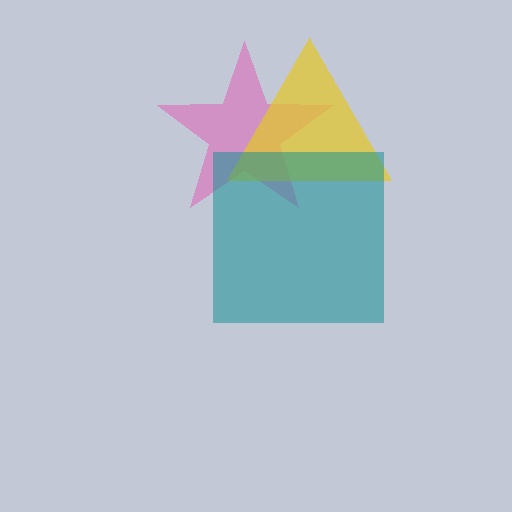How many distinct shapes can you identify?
There are 3 distinct shapes: a pink star, a yellow triangle, a teal square.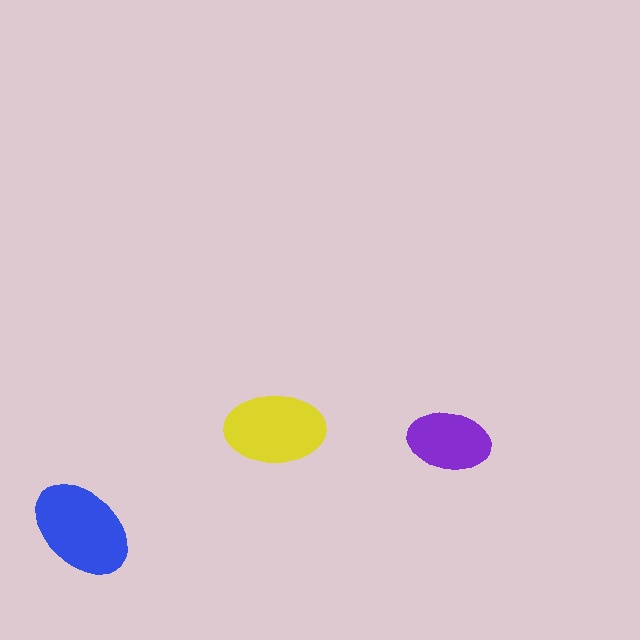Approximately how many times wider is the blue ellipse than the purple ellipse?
About 1.5 times wider.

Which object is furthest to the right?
The purple ellipse is rightmost.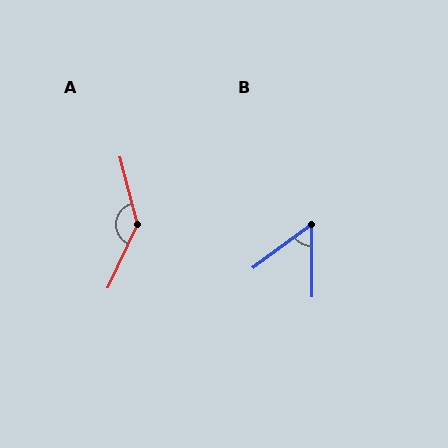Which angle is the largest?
A, at approximately 140 degrees.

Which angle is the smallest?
B, at approximately 54 degrees.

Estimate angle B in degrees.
Approximately 54 degrees.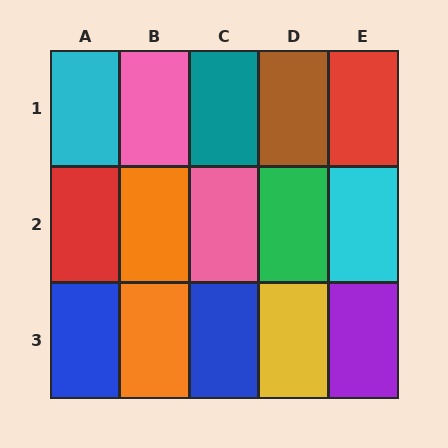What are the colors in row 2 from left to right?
Red, orange, pink, green, cyan.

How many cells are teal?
1 cell is teal.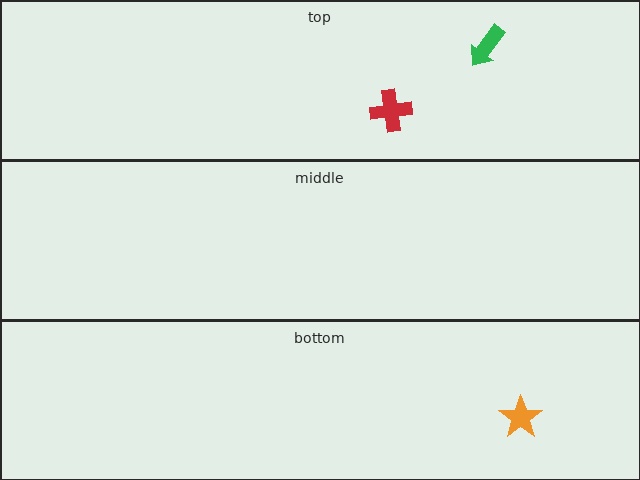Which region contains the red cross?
The top region.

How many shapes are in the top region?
2.